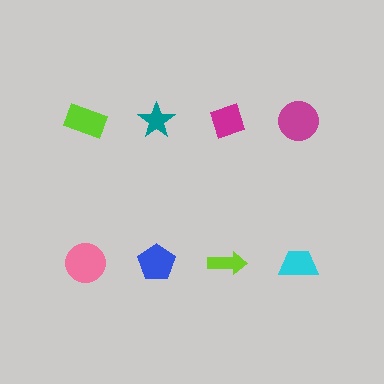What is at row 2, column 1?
A pink circle.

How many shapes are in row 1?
4 shapes.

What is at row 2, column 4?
A cyan trapezoid.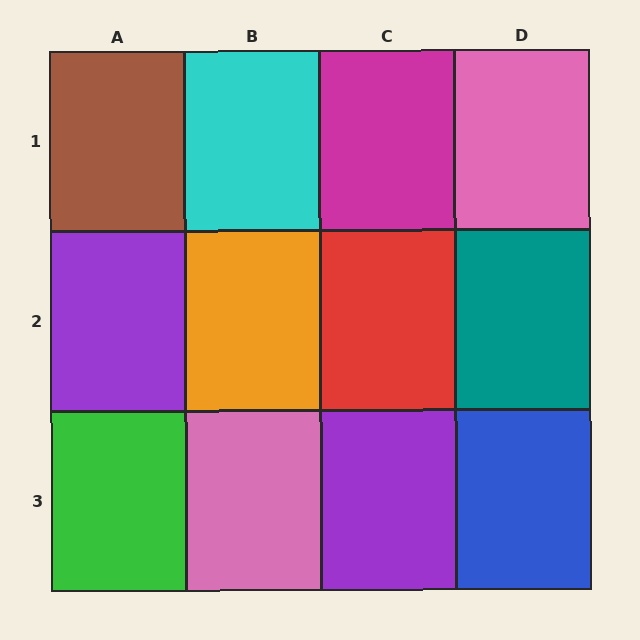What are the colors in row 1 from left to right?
Brown, cyan, magenta, pink.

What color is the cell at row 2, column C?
Red.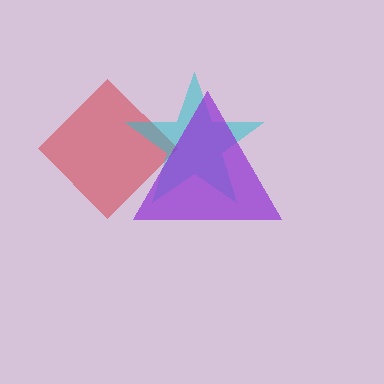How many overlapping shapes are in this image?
There are 3 overlapping shapes in the image.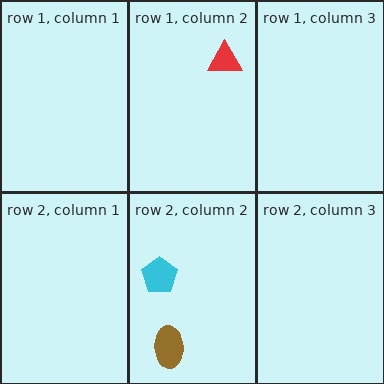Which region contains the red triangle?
The row 1, column 2 region.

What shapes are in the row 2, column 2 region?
The cyan pentagon, the brown ellipse.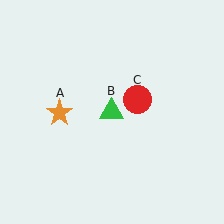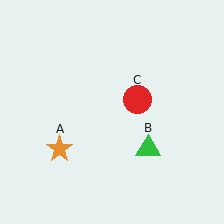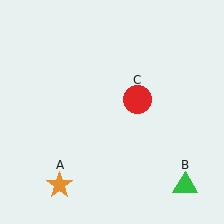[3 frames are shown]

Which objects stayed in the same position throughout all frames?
Red circle (object C) remained stationary.